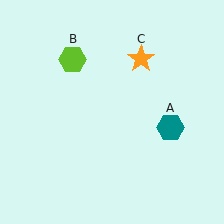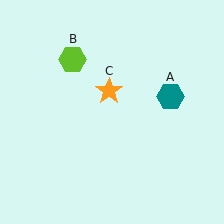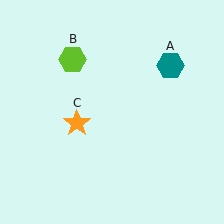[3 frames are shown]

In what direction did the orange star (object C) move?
The orange star (object C) moved down and to the left.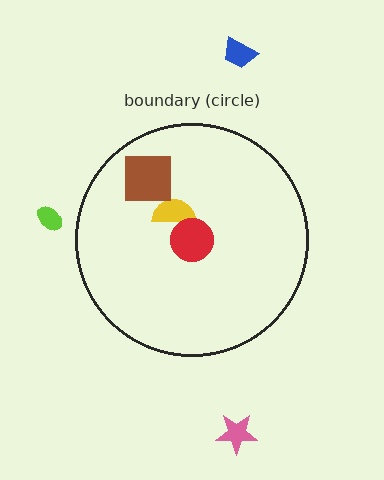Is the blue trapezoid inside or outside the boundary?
Outside.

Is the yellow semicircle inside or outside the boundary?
Inside.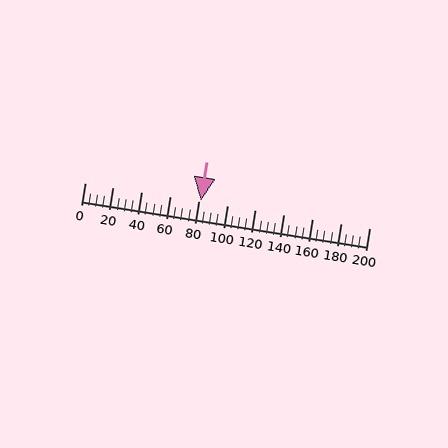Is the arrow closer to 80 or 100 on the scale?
The arrow is closer to 80.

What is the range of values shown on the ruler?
The ruler shows values from 0 to 200.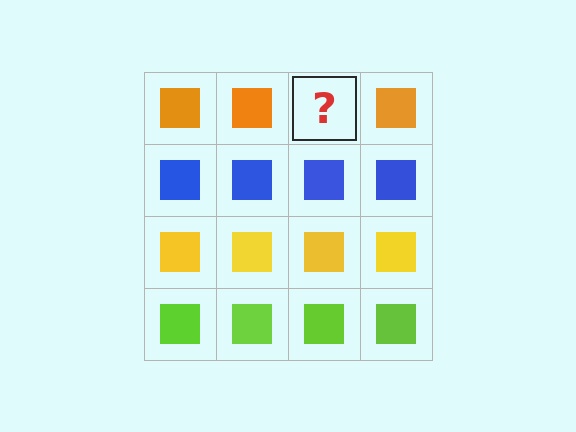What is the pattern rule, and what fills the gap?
The rule is that each row has a consistent color. The gap should be filled with an orange square.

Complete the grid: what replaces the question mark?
The question mark should be replaced with an orange square.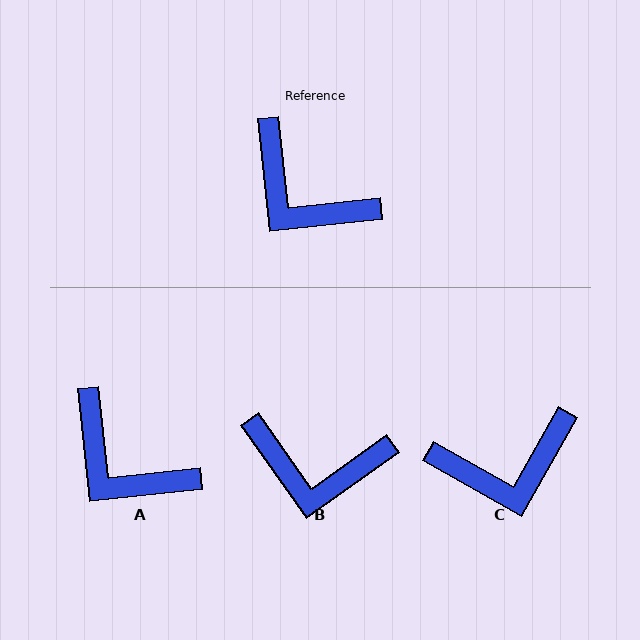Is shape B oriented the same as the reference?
No, it is off by about 29 degrees.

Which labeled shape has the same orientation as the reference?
A.